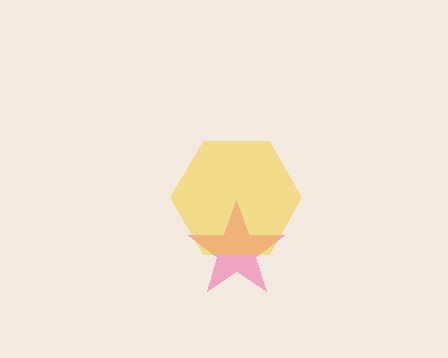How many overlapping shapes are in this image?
There are 2 overlapping shapes in the image.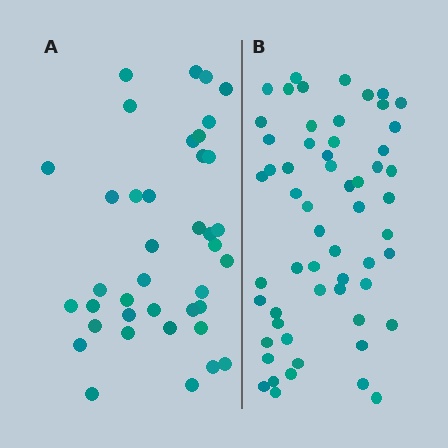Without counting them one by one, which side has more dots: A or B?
Region B (the right region) has more dots.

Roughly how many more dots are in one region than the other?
Region B has approximately 20 more dots than region A.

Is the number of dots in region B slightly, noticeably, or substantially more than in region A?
Region B has substantially more. The ratio is roughly 1.5 to 1.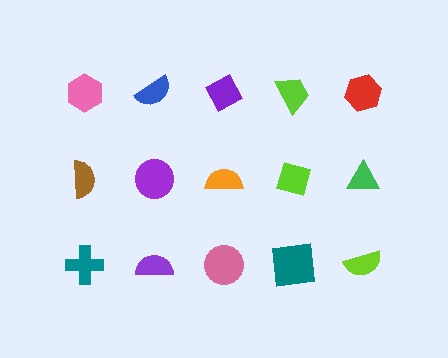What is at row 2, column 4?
A lime diamond.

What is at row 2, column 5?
A green triangle.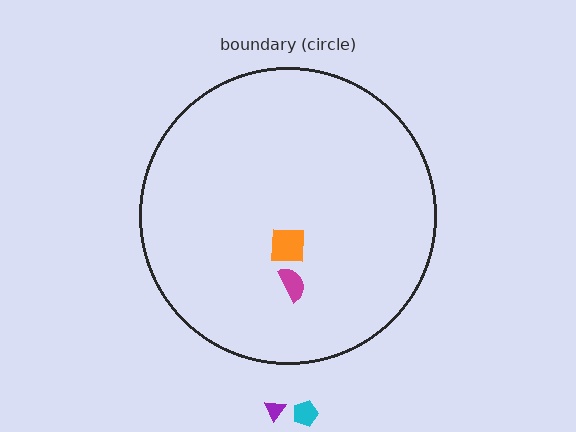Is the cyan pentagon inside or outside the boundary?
Outside.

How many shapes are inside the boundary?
2 inside, 2 outside.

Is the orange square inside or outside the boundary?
Inside.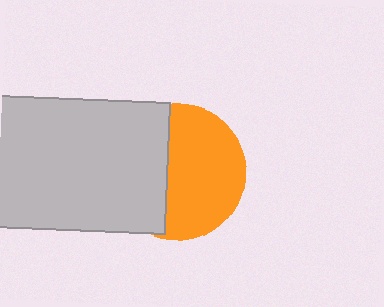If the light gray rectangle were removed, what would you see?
You would see the complete orange circle.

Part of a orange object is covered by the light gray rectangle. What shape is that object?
It is a circle.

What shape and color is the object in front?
The object in front is a light gray rectangle.